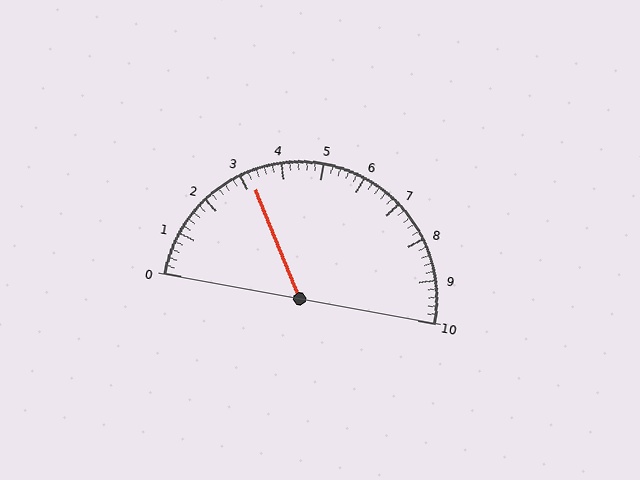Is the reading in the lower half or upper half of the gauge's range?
The reading is in the lower half of the range (0 to 10).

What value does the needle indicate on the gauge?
The needle indicates approximately 3.2.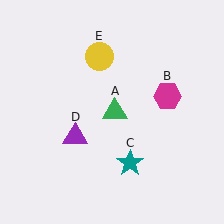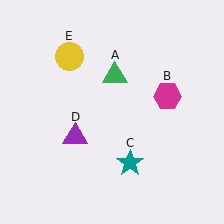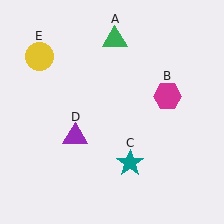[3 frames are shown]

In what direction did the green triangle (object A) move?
The green triangle (object A) moved up.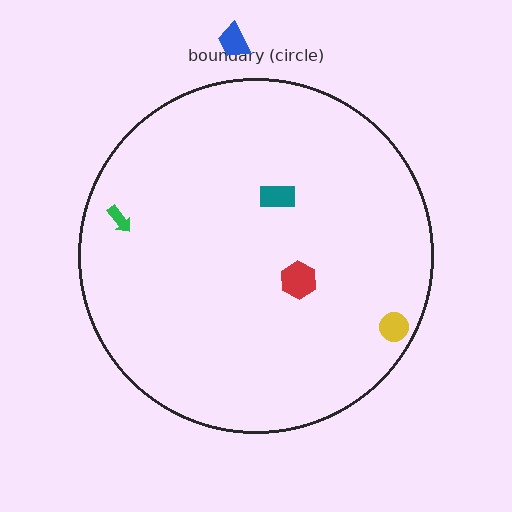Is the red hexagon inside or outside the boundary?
Inside.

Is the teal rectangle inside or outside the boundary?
Inside.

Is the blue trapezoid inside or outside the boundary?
Outside.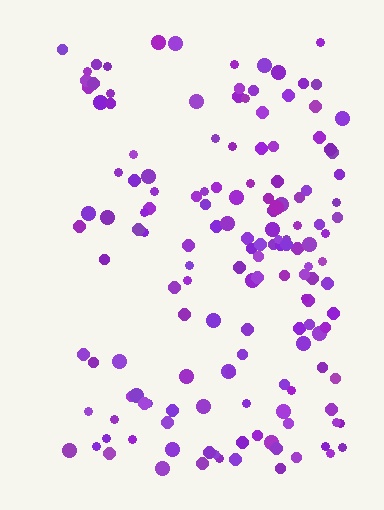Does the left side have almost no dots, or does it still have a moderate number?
Still a moderate number, just noticeably fewer than the right.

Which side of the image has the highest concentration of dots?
The right.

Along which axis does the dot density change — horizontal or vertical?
Horizontal.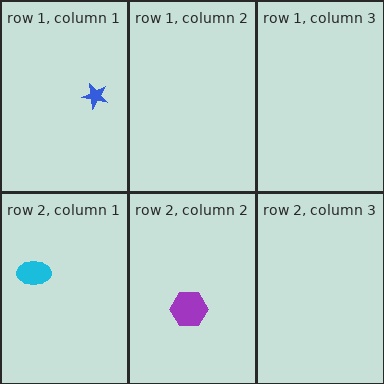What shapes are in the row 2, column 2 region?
The purple hexagon.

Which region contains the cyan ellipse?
The row 2, column 1 region.